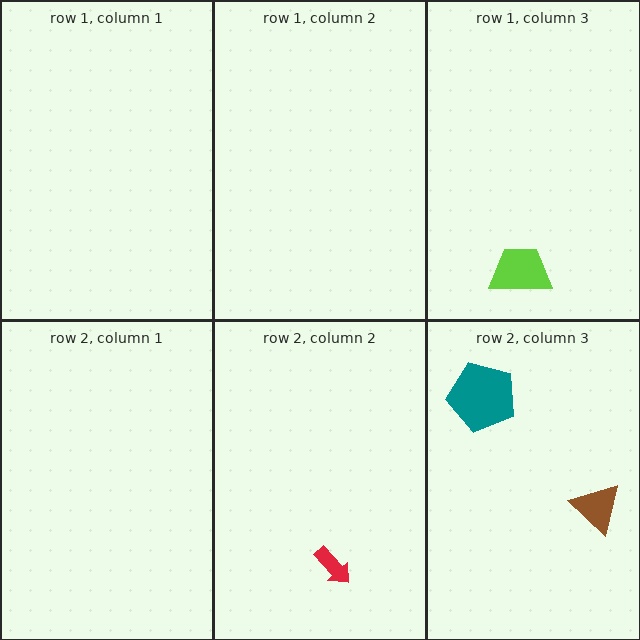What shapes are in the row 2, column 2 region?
The red arrow.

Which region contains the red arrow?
The row 2, column 2 region.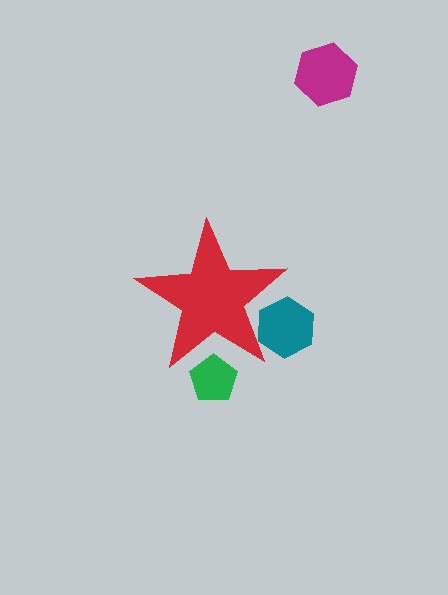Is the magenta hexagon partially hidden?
No, the magenta hexagon is fully visible.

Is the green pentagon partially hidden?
Yes, the green pentagon is partially hidden behind the red star.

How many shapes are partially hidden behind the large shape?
2 shapes are partially hidden.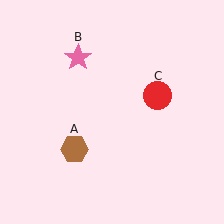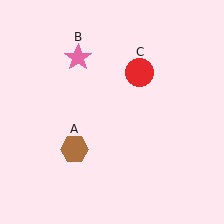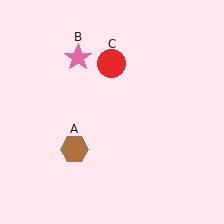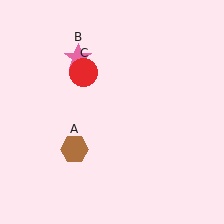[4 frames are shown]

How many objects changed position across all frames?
1 object changed position: red circle (object C).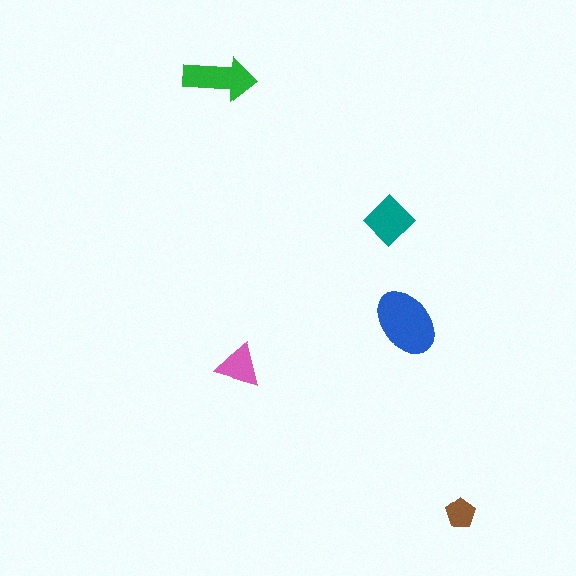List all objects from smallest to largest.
The brown pentagon, the pink triangle, the teal diamond, the green arrow, the blue ellipse.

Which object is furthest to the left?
The green arrow is leftmost.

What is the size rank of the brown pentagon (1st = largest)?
5th.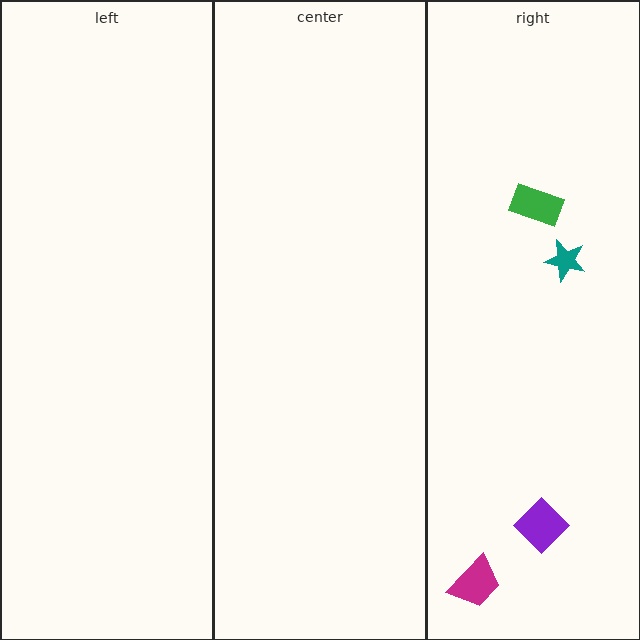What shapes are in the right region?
The teal star, the purple diamond, the magenta trapezoid, the green rectangle.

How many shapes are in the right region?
4.